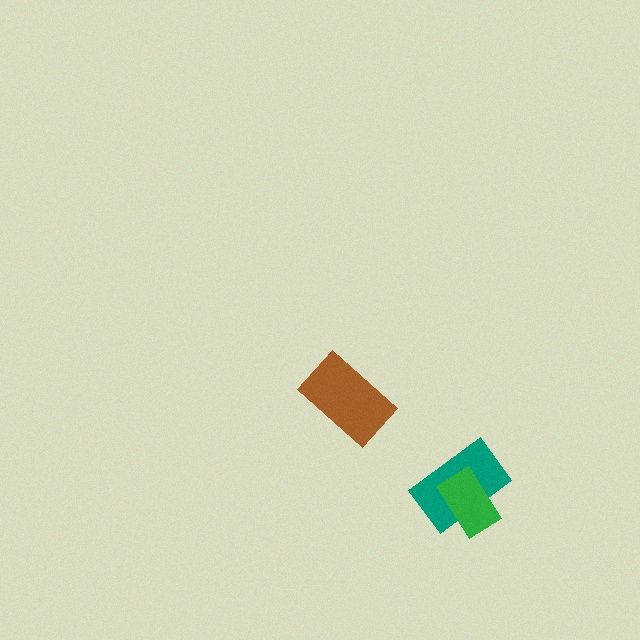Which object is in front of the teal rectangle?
The green rectangle is in front of the teal rectangle.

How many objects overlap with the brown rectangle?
0 objects overlap with the brown rectangle.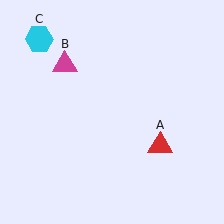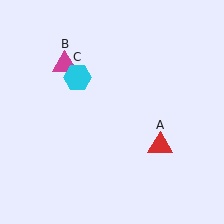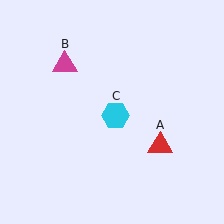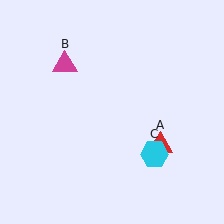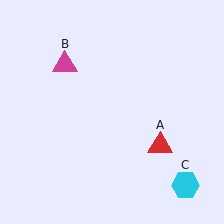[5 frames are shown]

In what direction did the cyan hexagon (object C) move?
The cyan hexagon (object C) moved down and to the right.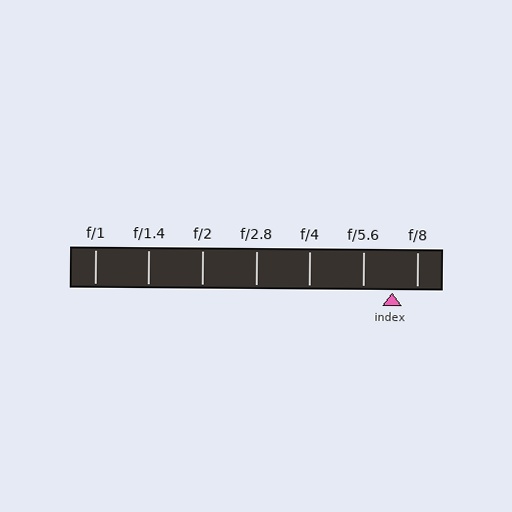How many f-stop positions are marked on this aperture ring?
There are 7 f-stop positions marked.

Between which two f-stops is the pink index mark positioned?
The index mark is between f/5.6 and f/8.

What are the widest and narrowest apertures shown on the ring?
The widest aperture shown is f/1 and the narrowest is f/8.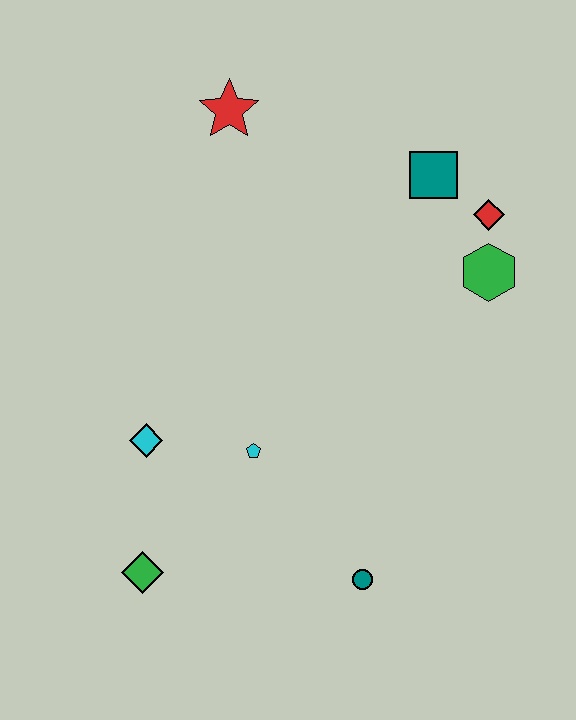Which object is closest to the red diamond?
The green hexagon is closest to the red diamond.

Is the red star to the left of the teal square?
Yes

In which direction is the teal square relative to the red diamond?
The teal square is to the left of the red diamond.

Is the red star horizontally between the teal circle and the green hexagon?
No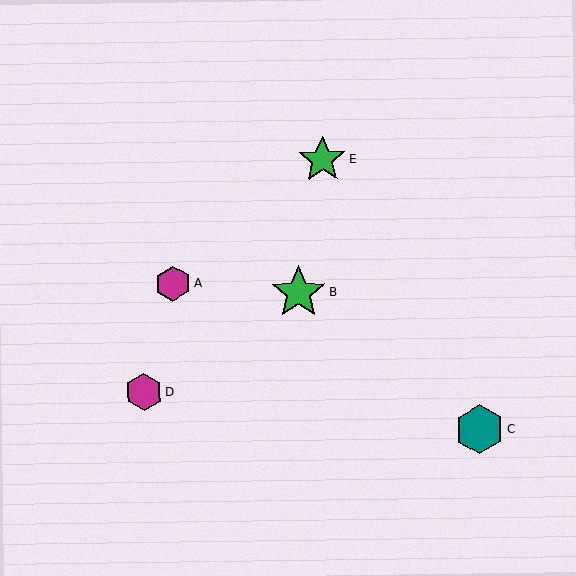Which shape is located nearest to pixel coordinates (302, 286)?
The green star (labeled B) at (299, 292) is nearest to that location.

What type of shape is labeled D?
Shape D is a magenta hexagon.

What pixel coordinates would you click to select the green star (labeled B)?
Click at (299, 292) to select the green star B.